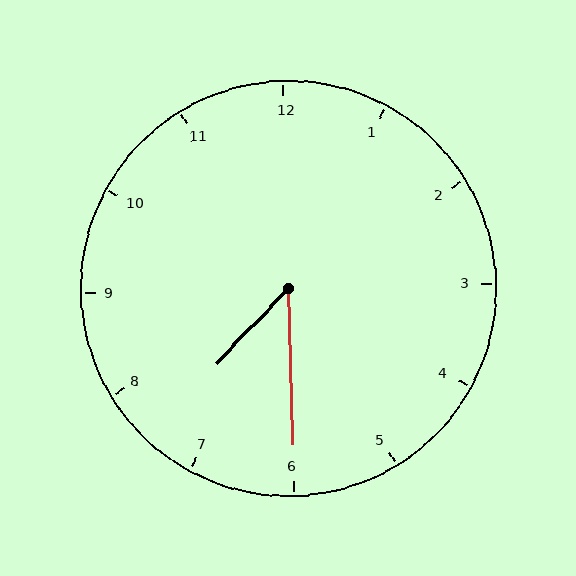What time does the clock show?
7:30.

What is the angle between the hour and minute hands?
Approximately 45 degrees.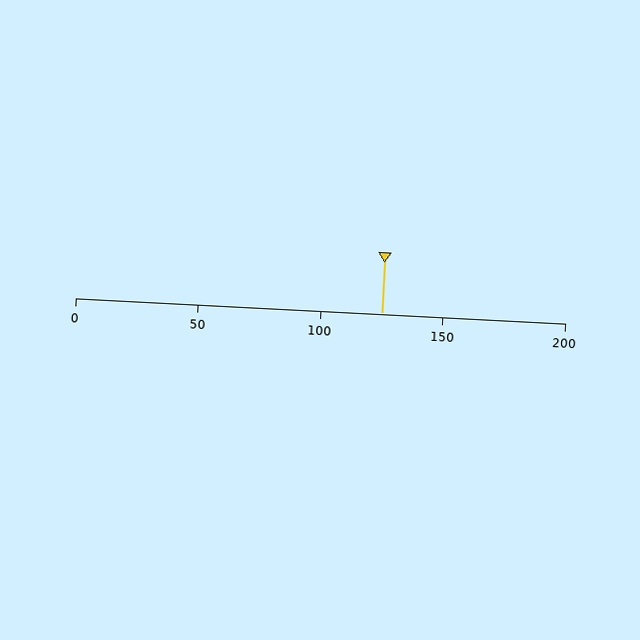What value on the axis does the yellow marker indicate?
The marker indicates approximately 125.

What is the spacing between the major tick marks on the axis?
The major ticks are spaced 50 apart.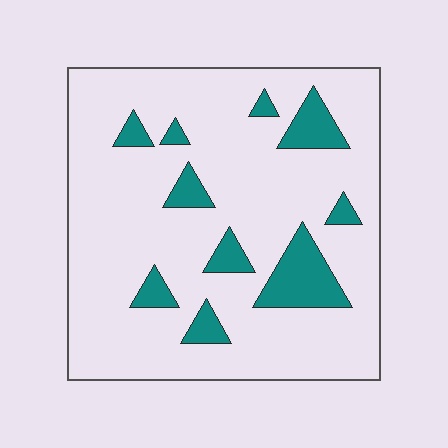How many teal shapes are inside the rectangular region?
10.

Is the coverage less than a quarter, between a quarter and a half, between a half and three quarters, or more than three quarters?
Less than a quarter.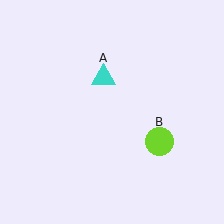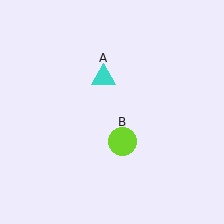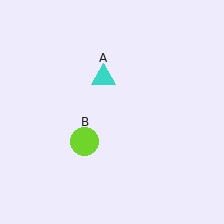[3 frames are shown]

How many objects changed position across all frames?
1 object changed position: lime circle (object B).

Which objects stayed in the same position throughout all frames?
Cyan triangle (object A) remained stationary.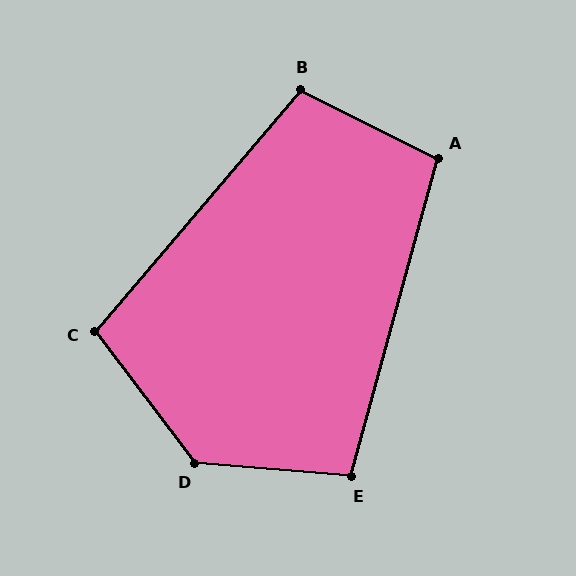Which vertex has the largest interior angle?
D, at approximately 132 degrees.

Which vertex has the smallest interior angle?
E, at approximately 101 degrees.